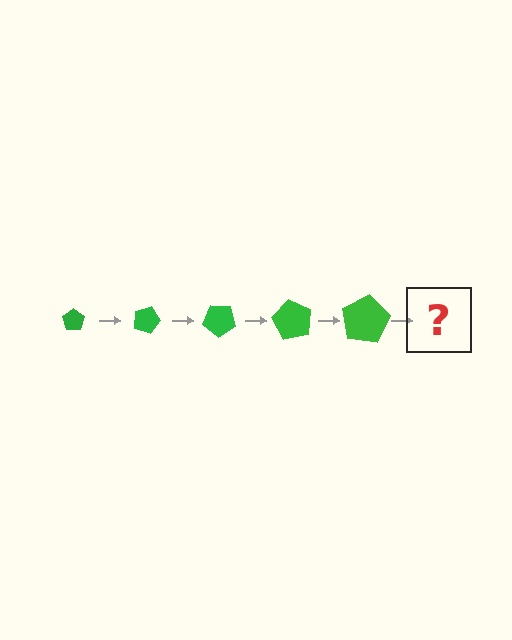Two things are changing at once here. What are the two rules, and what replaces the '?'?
The two rules are that the pentagon grows larger each step and it rotates 20 degrees each step. The '?' should be a pentagon, larger than the previous one and rotated 100 degrees from the start.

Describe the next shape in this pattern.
It should be a pentagon, larger than the previous one and rotated 100 degrees from the start.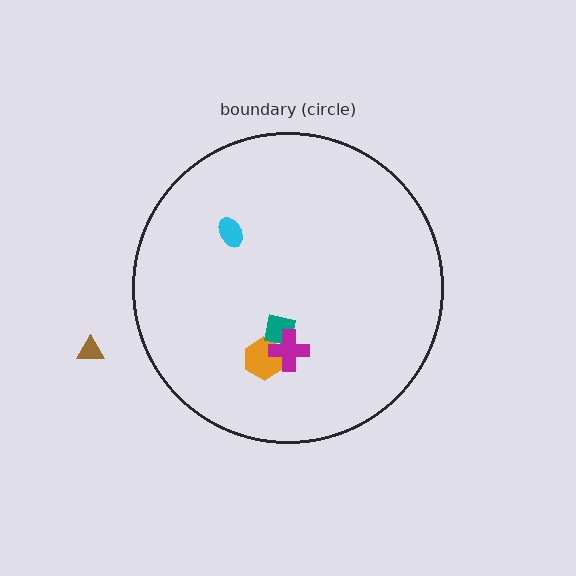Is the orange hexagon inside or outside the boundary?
Inside.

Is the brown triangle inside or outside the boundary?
Outside.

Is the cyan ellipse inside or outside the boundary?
Inside.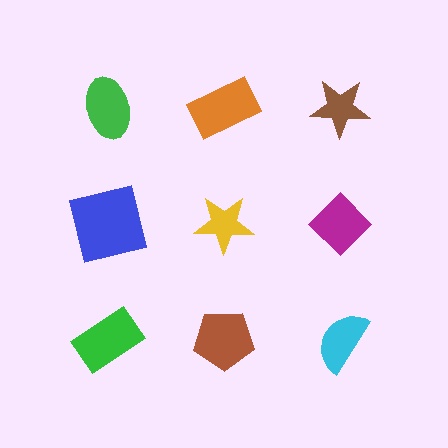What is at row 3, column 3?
A cyan semicircle.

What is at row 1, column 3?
A brown star.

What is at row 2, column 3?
A magenta diamond.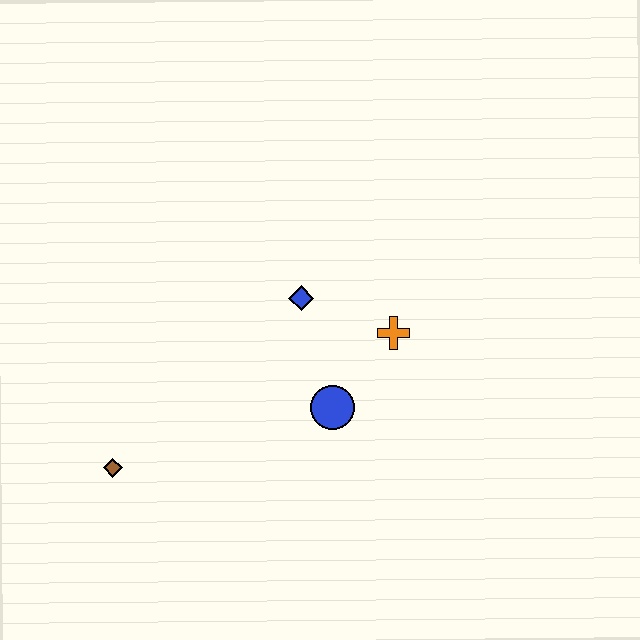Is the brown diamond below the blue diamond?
Yes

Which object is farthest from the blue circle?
The brown diamond is farthest from the blue circle.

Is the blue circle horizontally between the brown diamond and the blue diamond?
No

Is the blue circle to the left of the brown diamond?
No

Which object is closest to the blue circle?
The orange cross is closest to the blue circle.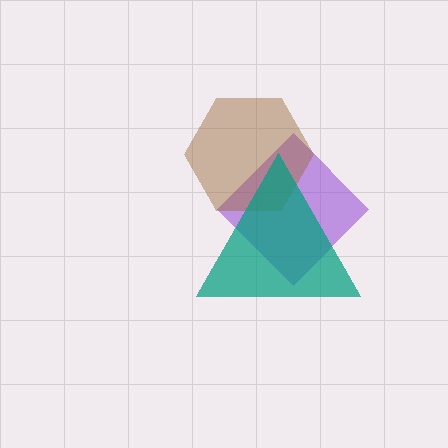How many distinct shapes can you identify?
There are 3 distinct shapes: a purple diamond, a brown hexagon, a teal triangle.